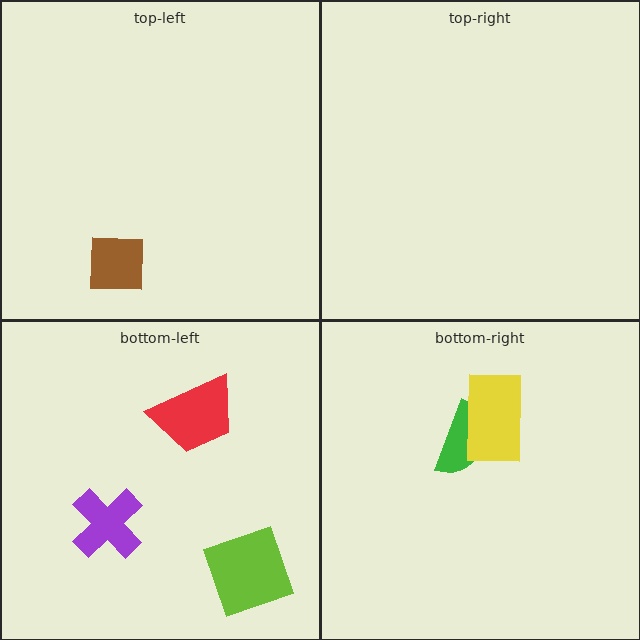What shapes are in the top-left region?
The brown square.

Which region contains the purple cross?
The bottom-left region.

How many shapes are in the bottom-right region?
2.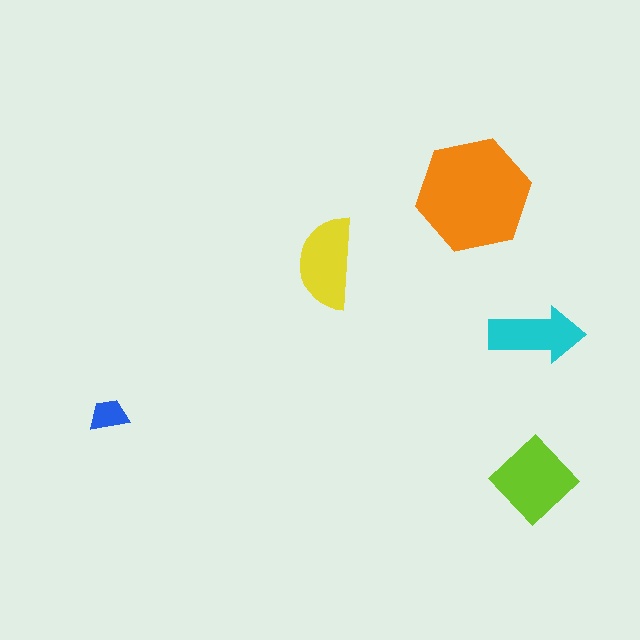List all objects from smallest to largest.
The blue trapezoid, the cyan arrow, the yellow semicircle, the lime diamond, the orange hexagon.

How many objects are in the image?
There are 5 objects in the image.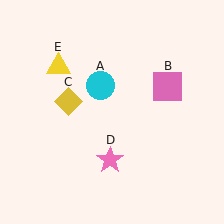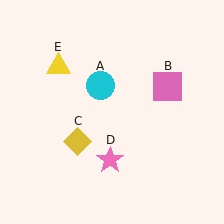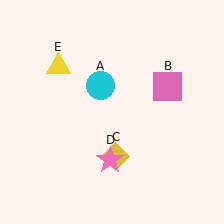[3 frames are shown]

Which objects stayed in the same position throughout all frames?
Cyan circle (object A) and pink square (object B) and pink star (object D) and yellow triangle (object E) remained stationary.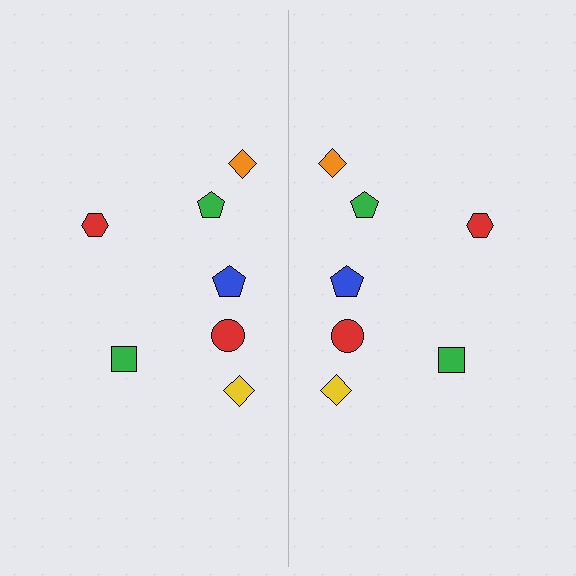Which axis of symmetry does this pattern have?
The pattern has a vertical axis of symmetry running through the center of the image.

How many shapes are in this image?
There are 14 shapes in this image.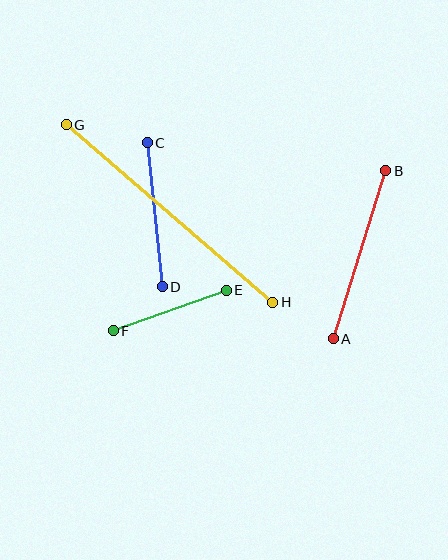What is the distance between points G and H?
The distance is approximately 273 pixels.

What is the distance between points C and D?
The distance is approximately 145 pixels.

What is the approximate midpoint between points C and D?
The midpoint is at approximately (155, 215) pixels.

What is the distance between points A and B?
The distance is approximately 176 pixels.